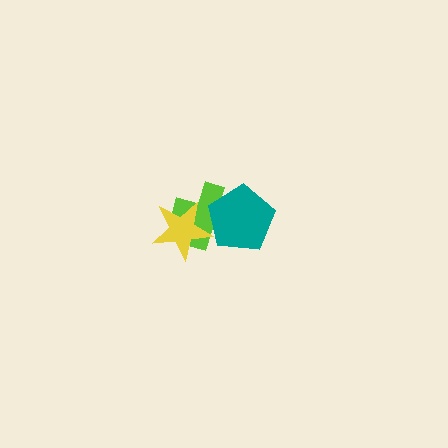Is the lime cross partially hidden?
Yes, it is partially covered by another shape.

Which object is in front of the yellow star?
The teal pentagon is in front of the yellow star.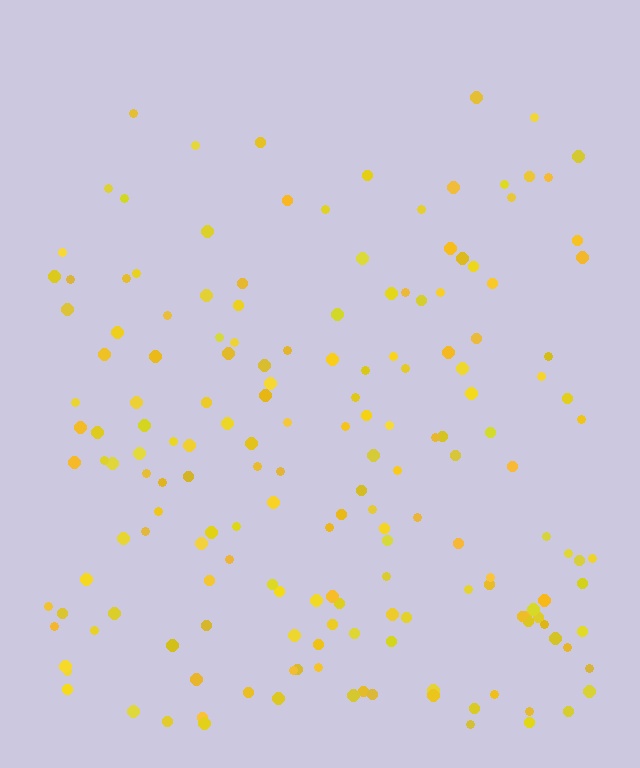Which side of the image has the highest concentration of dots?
The bottom.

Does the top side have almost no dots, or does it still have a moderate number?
Still a moderate number, just noticeably fewer than the bottom.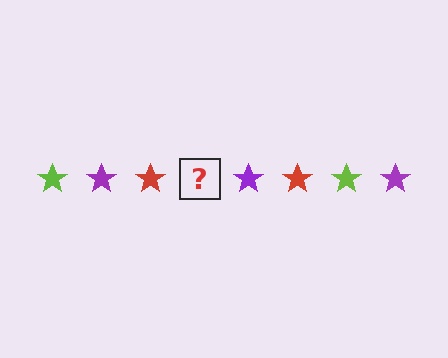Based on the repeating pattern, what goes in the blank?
The blank should be a lime star.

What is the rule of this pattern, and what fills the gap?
The rule is that the pattern cycles through lime, purple, red stars. The gap should be filled with a lime star.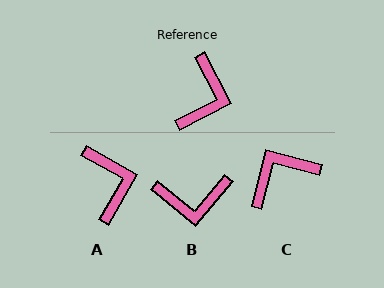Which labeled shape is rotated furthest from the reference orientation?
C, about 138 degrees away.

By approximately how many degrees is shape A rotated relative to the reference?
Approximately 33 degrees counter-clockwise.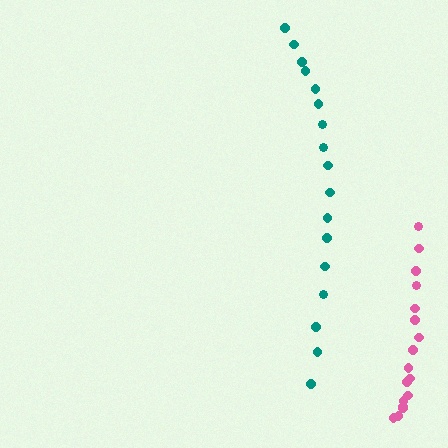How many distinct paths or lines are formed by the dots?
There are 2 distinct paths.